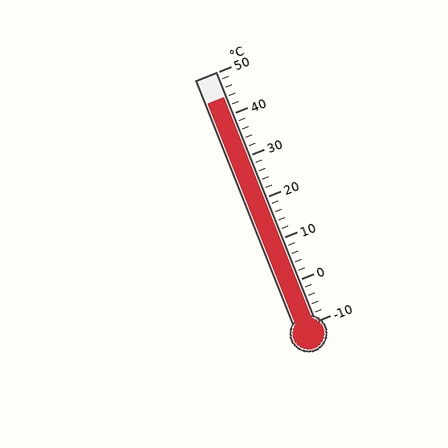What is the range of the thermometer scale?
The thermometer scale ranges from -10°C to 50°C.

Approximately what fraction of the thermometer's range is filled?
The thermometer is filled to approximately 90% of its range.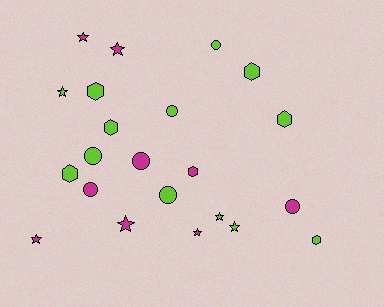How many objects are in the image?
There are 22 objects.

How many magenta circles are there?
There are 3 magenta circles.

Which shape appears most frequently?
Star, with 8 objects.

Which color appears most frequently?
Lime, with 13 objects.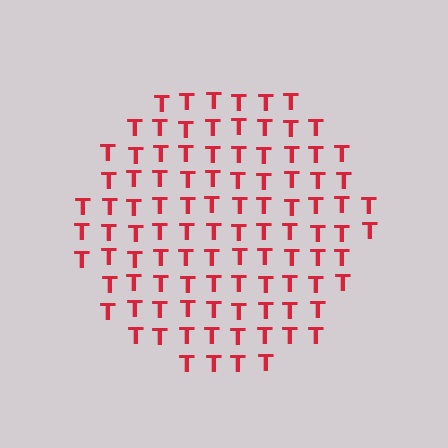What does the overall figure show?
The overall figure shows a circle.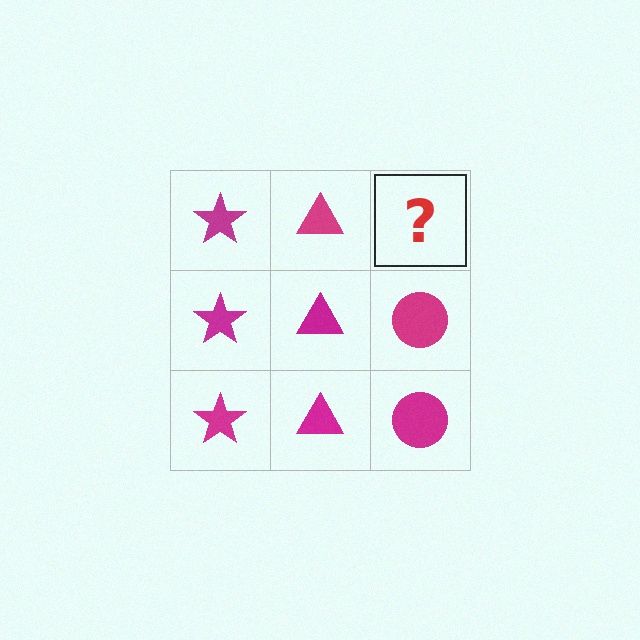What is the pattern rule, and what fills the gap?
The rule is that each column has a consistent shape. The gap should be filled with a magenta circle.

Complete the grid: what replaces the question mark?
The question mark should be replaced with a magenta circle.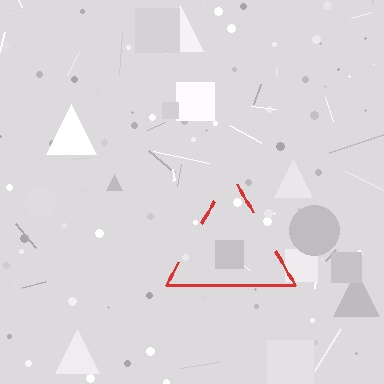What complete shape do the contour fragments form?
The contour fragments form a triangle.